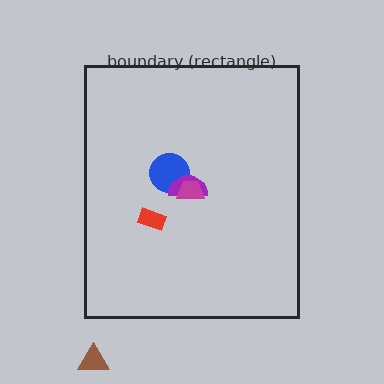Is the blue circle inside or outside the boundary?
Inside.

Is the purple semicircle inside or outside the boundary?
Inside.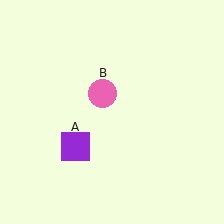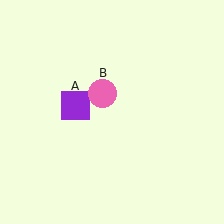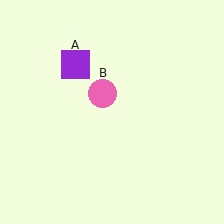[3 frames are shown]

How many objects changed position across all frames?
1 object changed position: purple square (object A).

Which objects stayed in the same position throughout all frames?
Pink circle (object B) remained stationary.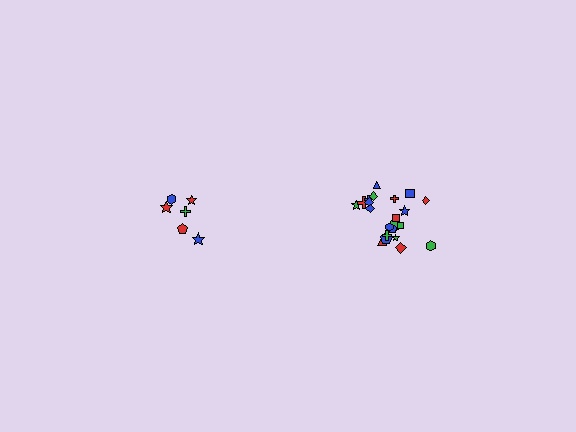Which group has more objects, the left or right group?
The right group.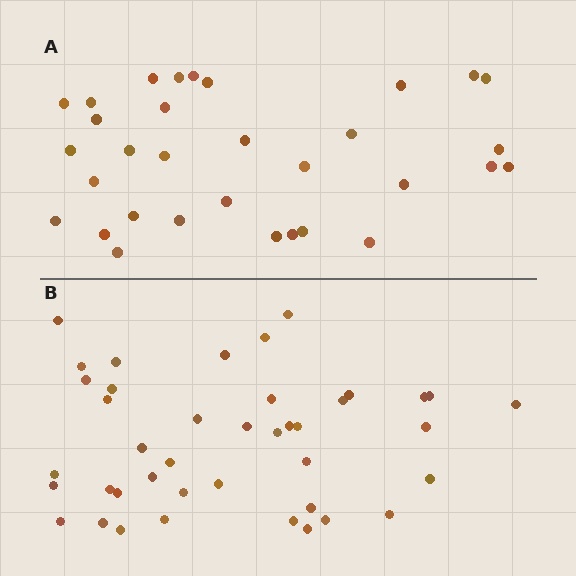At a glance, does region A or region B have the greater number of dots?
Region B (the bottom region) has more dots.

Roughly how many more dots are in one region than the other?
Region B has roughly 8 or so more dots than region A.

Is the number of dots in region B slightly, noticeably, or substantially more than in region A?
Region B has noticeably more, but not dramatically so. The ratio is roughly 1.3 to 1.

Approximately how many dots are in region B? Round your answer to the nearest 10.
About 40 dots. (The exact count is 41, which rounds to 40.)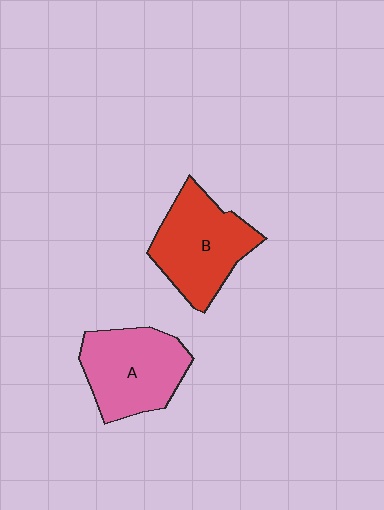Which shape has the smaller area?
Shape A (pink).